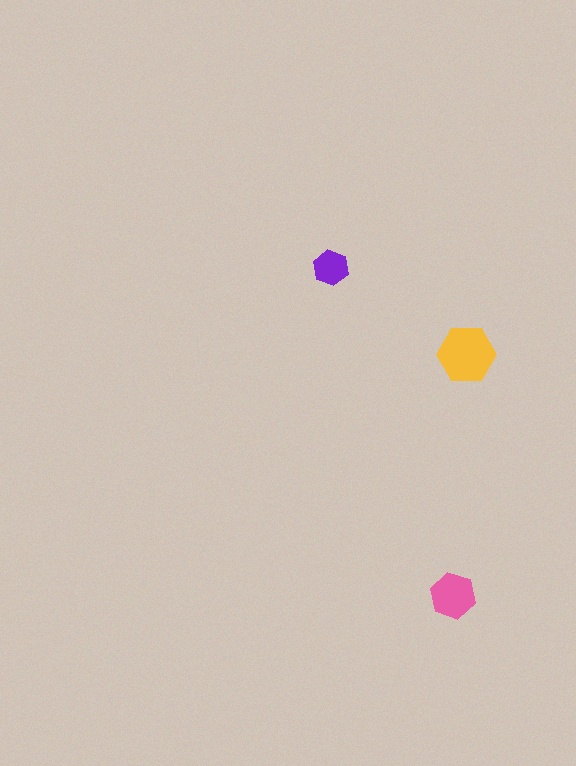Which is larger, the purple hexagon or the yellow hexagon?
The yellow one.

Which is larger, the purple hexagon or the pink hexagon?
The pink one.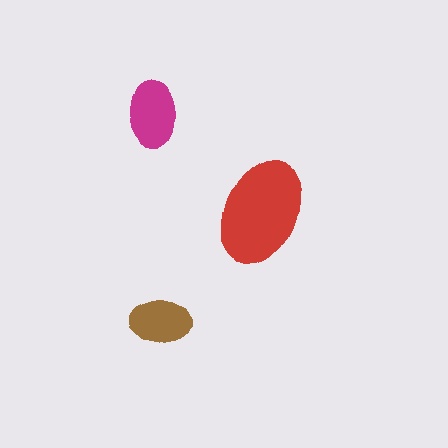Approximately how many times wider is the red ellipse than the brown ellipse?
About 1.5 times wider.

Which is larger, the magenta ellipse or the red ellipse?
The red one.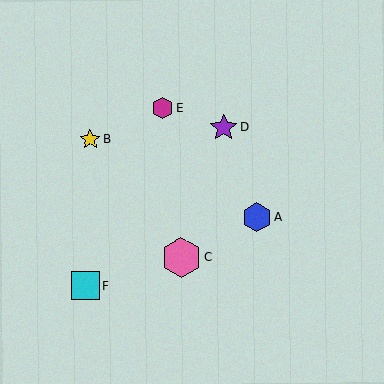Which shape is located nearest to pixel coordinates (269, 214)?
The blue hexagon (labeled A) at (257, 218) is nearest to that location.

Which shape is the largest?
The pink hexagon (labeled C) is the largest.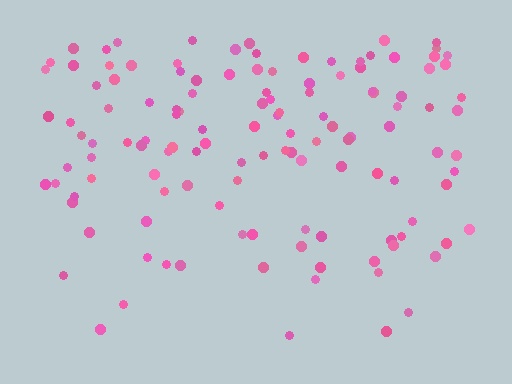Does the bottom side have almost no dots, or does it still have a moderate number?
Still a moderate number, just noticeably fewer than the top.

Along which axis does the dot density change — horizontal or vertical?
Vertical.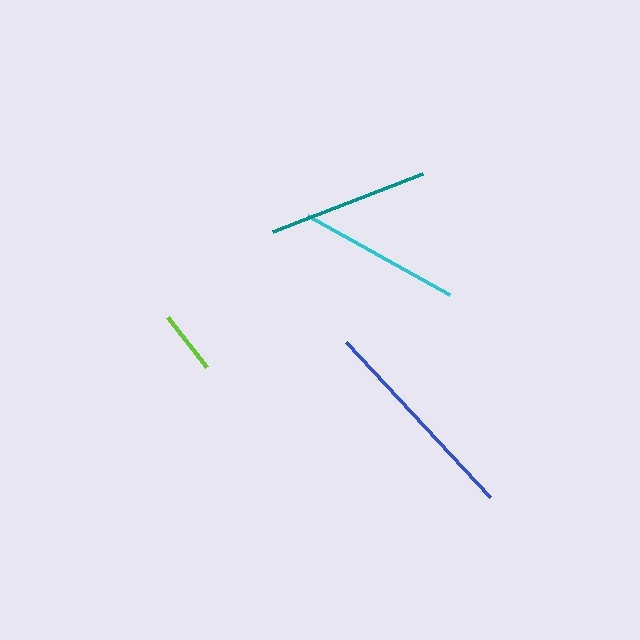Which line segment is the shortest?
The lime line is the shortest at approximately 62 pixels.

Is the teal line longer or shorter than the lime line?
The teal line is longer than the lime line.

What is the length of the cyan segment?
The cyan segment is approximately 162 pixels long.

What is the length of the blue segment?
The blue segment is approximately 211 pixels long.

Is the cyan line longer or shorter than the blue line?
The blue line is longer than the cyan line.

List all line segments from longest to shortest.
From longest to shortest: blue, cyan, teal, lime.